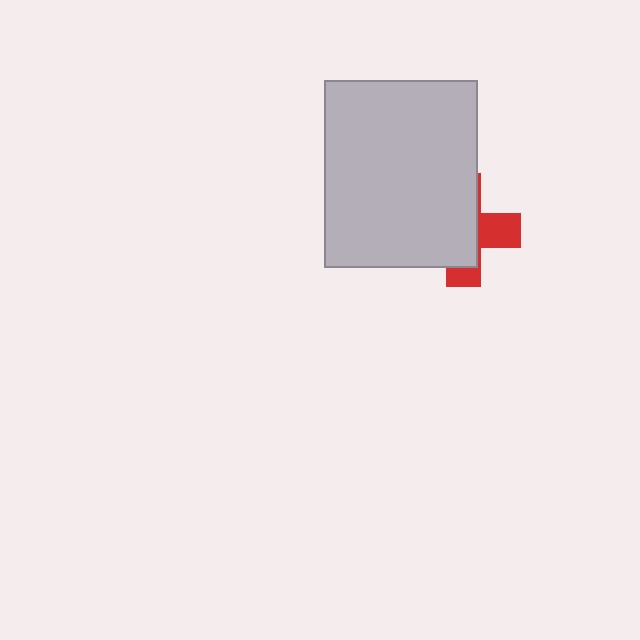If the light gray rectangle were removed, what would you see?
You would see the complete red cross.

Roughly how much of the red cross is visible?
A small part of it is visible (roughly 36%).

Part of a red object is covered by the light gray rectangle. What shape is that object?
It is a cross.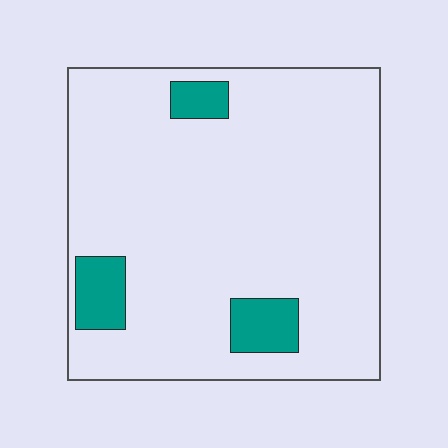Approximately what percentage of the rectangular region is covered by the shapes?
Approximately 10%.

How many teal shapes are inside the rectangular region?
3.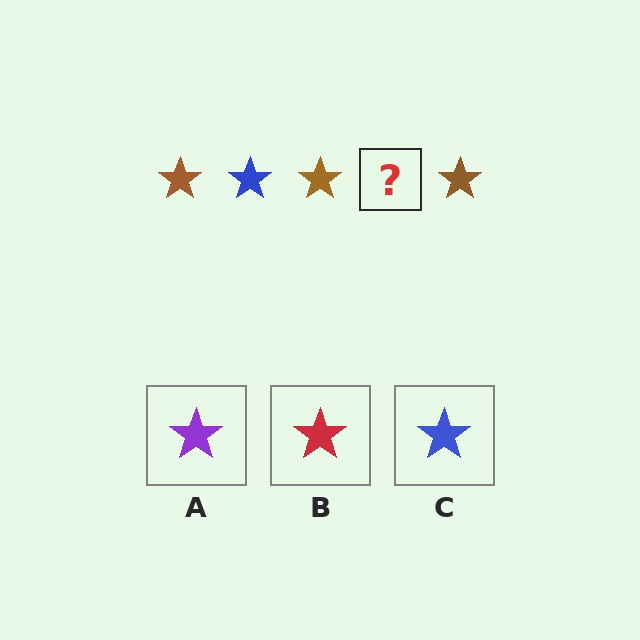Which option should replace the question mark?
Option C.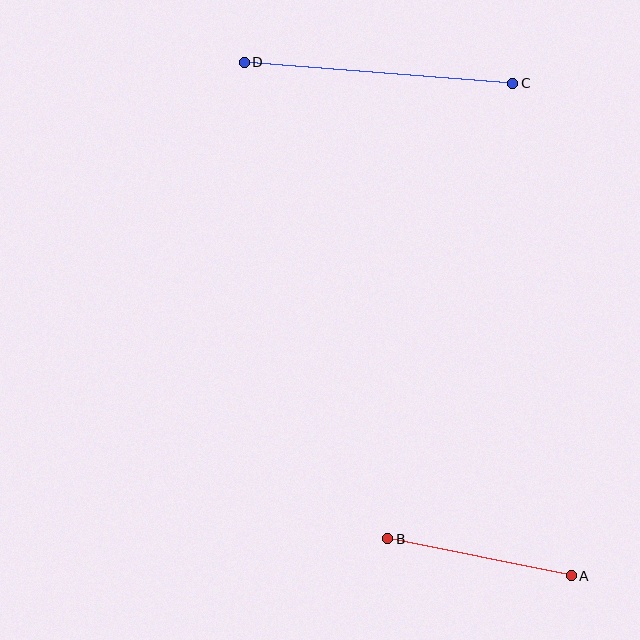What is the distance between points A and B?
The distance is approximately 187 pixels.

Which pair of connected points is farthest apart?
Points C and D are farthest apart.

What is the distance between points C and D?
The distance is approximately 269 pixels.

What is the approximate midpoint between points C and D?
The midpoint is at approximately (378, 73) pixels.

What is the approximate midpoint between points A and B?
The midpoint is at approximately (479, 557) pixels.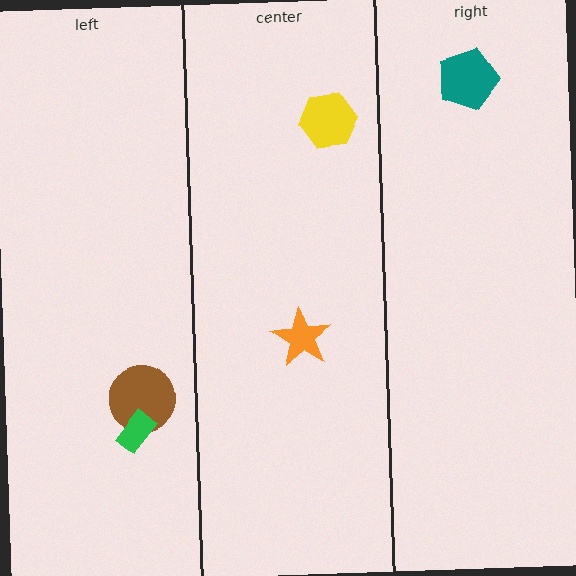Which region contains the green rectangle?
The left region.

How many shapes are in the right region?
1.